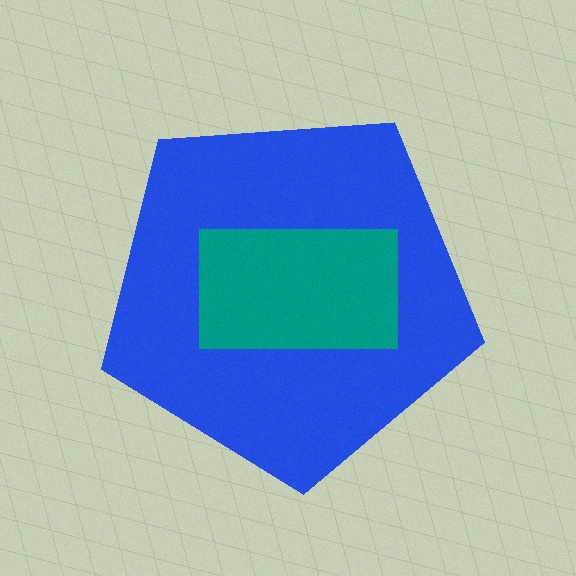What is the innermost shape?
The teal rectangle.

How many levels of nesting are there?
2.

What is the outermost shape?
The blue pentagon.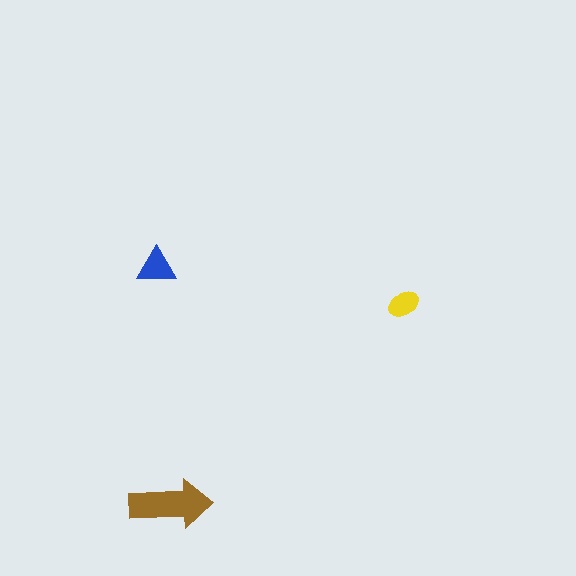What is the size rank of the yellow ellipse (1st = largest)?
3rd.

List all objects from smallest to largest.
The yellow ellipse, the blue triangle, the brown arrow.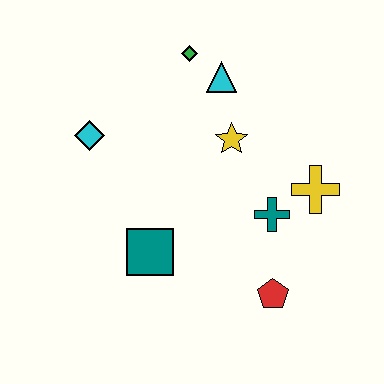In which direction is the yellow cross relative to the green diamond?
The yellow cross is below the green diamond.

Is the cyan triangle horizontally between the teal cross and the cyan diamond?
Yes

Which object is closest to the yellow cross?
The teal cross is closest to the yellow cross.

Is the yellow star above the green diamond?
No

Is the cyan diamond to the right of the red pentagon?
No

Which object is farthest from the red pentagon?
The green diamond is farthest from the red pentagon.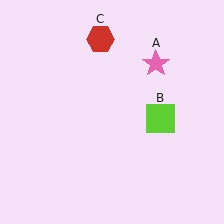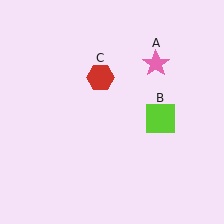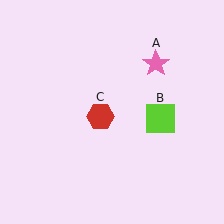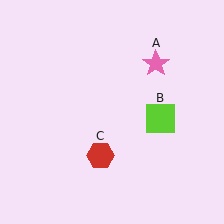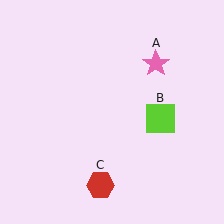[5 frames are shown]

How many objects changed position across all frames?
1 object changed position: red hexagon (object C).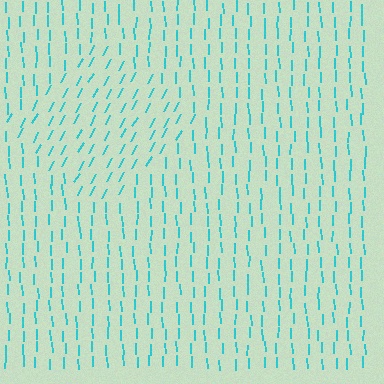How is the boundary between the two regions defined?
The boundary is defined purely by a change in line orientation (approximately 30 degrees difference). All lines are the same color and thickness.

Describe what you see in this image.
The image is filled with small cyan line segments. A diamond region in the image has lines oriented differently from the surrounding lines, creating a visible texture boundary.